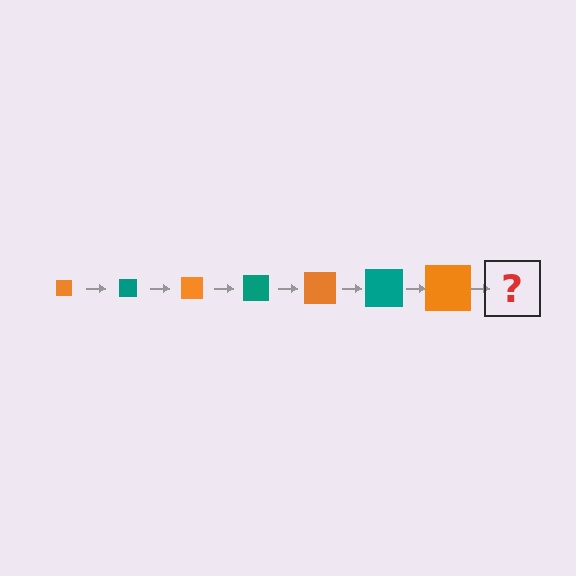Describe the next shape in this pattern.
It should be a teal square, larger than the previous one.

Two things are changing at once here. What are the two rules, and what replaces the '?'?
The two rules are that the square grows larger each step and the color cycles through orange and teal. The '?' should be a teal square, larger than the previous one.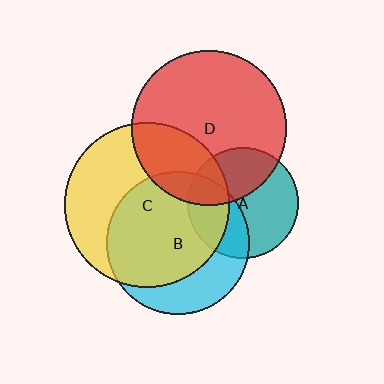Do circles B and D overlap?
Yes.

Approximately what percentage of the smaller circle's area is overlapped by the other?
Approximately 10%.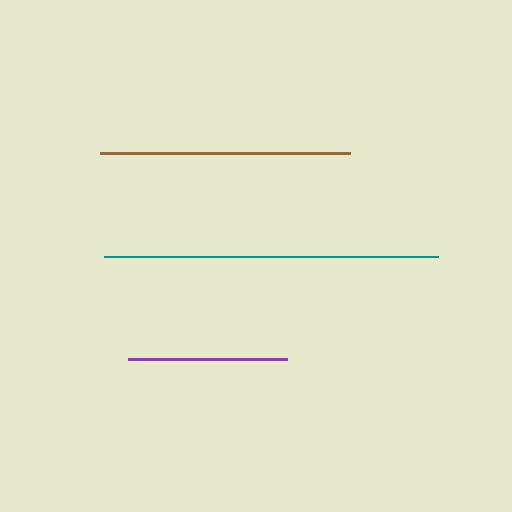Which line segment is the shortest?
The purple line is the shortest at approximately 159 pixels.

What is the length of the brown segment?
The brown segment is approximately 251 pixels long.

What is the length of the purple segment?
The purple segment is approximately 159 pixels long.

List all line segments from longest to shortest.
From longest to shortest: teal, brown, purple.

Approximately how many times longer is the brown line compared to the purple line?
The brown line is approximately 1.6 times the length of the purple line.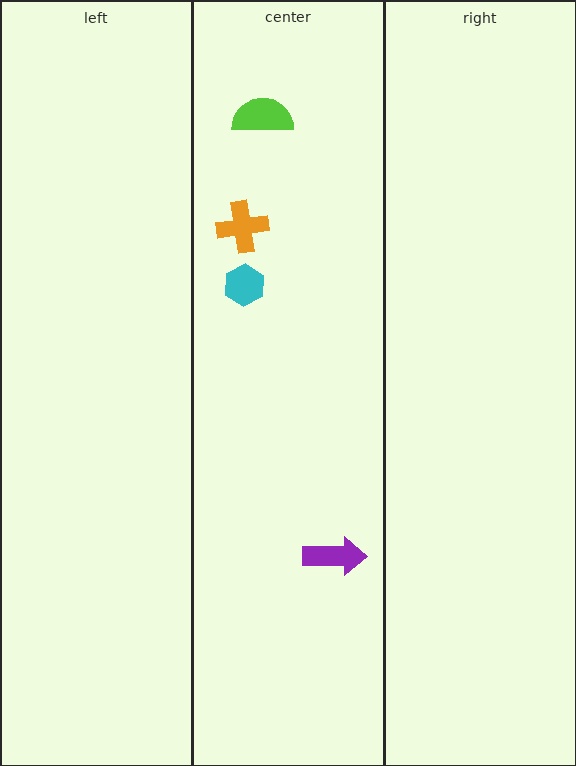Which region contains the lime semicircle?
The center region.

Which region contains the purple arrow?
The center region.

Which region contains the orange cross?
The center region.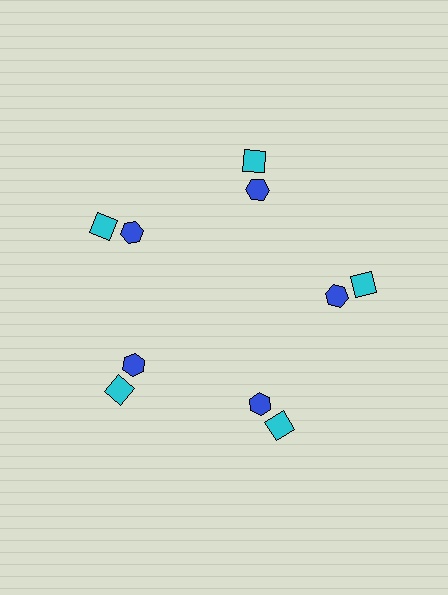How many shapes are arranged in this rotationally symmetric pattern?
There are 10 shapes, arranged in 5 groups of 2.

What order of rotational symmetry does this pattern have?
This pattern has 5-fold rotational symmetry.